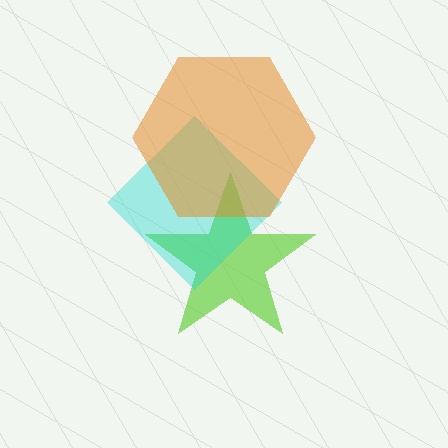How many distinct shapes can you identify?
There are 3 distinct shapes: a lime star, a cyan diamond, an orange hexagon.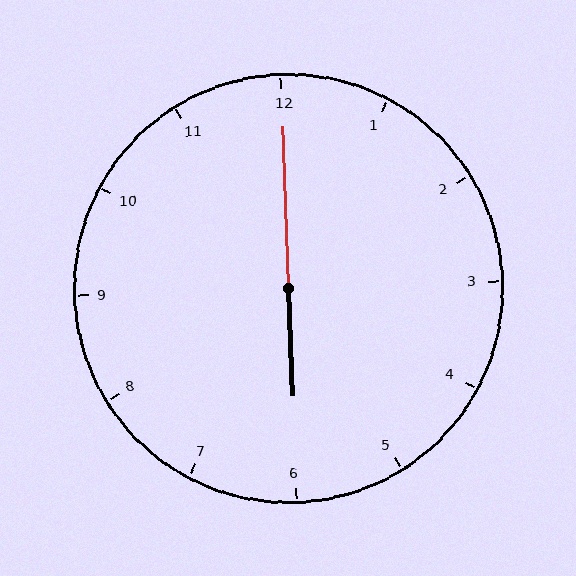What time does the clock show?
6:00.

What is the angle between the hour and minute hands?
Approximately 180 degrees.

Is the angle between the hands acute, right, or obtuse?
It is obtuse.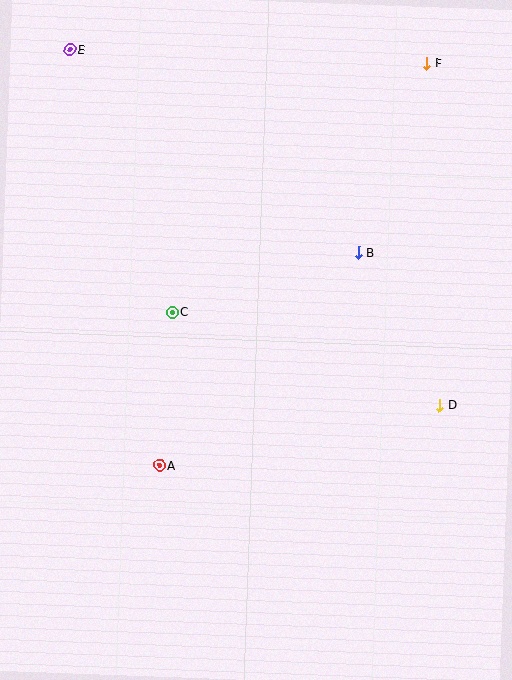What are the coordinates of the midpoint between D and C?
The midpoint between D and C is at (306, 359).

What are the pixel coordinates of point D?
Point D is at (440, 405).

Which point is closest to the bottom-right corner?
Point D is closest to the bottom-right corner.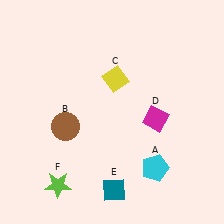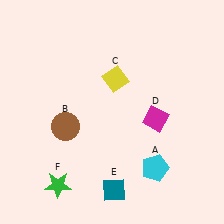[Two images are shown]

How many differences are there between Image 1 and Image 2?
There is 1 difference between the two images.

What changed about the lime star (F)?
In Image 1, F is lime. In Image 2, it changed to green.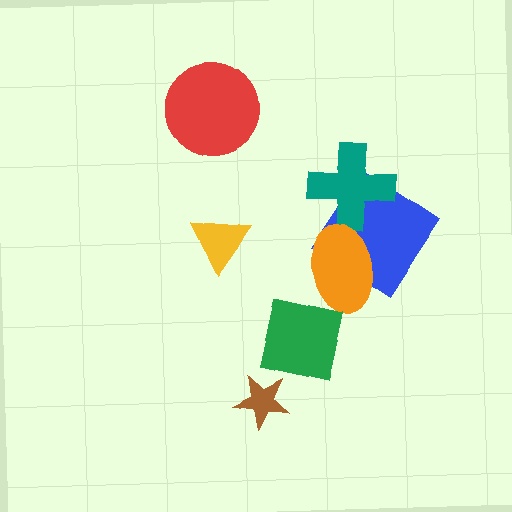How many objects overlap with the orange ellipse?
1 object overlaps with the orange ellipse.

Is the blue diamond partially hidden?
Yes, it is partially covered by another shape.